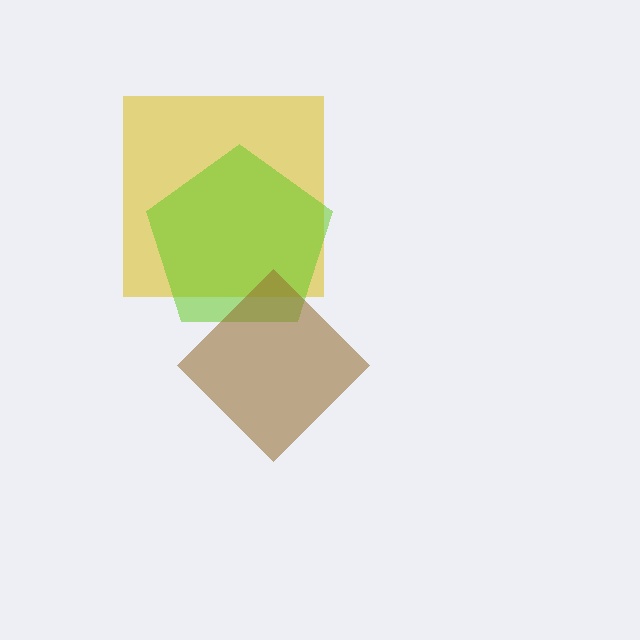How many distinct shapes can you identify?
There are 3 distinct shapes: a yellow square, a lime pentagon, a brown diamond.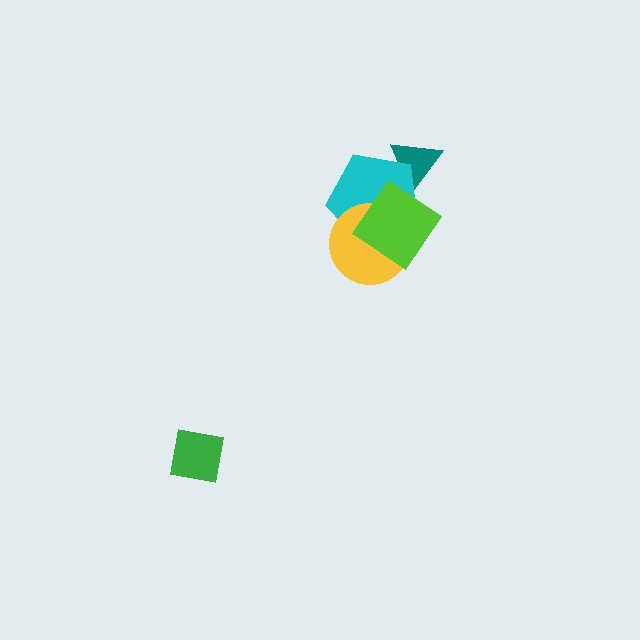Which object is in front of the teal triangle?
The cyan pentagon is in front of the teal triangle.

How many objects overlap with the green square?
0 objects overlap with the green square.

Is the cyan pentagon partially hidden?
Yes, it is partially covered by another shape.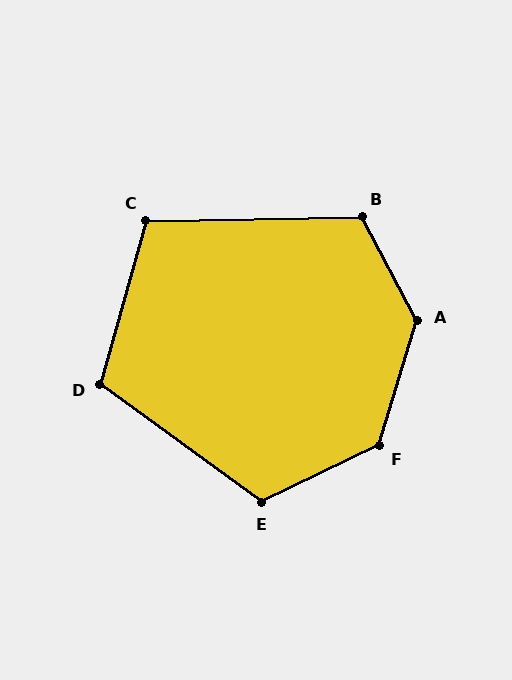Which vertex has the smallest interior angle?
C, at approximately 107 degrees.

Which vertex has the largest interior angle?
A, at approximately 135 degrees.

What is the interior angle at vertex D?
Approximately 110 degrees (obtuse).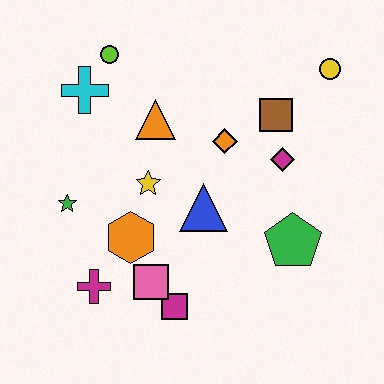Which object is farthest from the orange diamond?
The magenta cross is farthest from the orange diamond.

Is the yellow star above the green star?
Yes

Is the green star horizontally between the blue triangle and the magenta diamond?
No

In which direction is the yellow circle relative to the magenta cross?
The yellow circle is to the right of the magenta cross.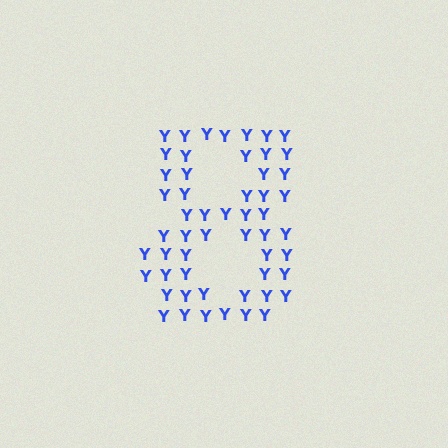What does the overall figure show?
The overall figure shows the digit 8.